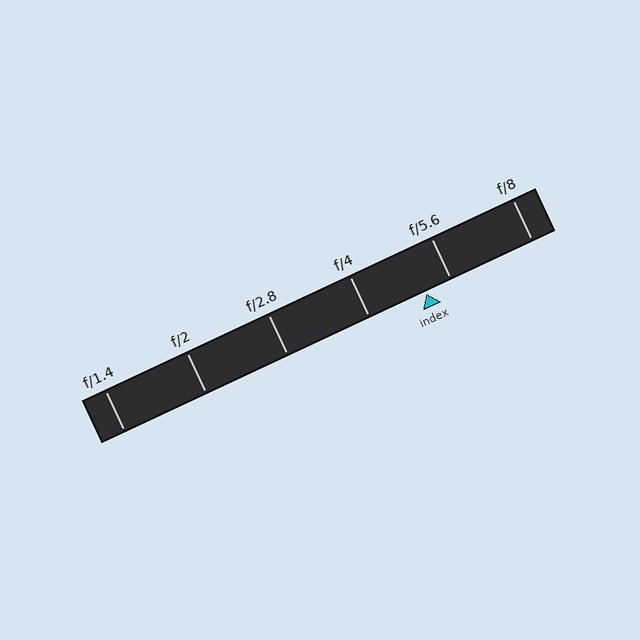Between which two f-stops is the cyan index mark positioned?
The index mark is between f/4 and f/5.6.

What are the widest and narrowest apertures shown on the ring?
The widest aperture shown is f/1.4 and the narrowest is f/8.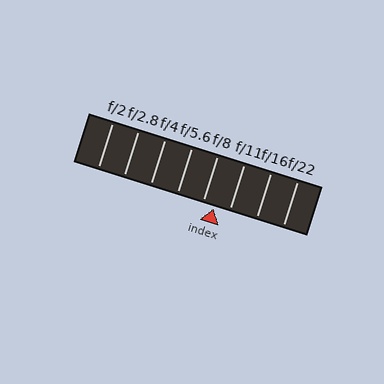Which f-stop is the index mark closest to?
The index mark is closest to f/8.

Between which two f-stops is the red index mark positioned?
The index mark is between f/8 and f/11.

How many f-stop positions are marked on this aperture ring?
There are 8 f-stop positions marked.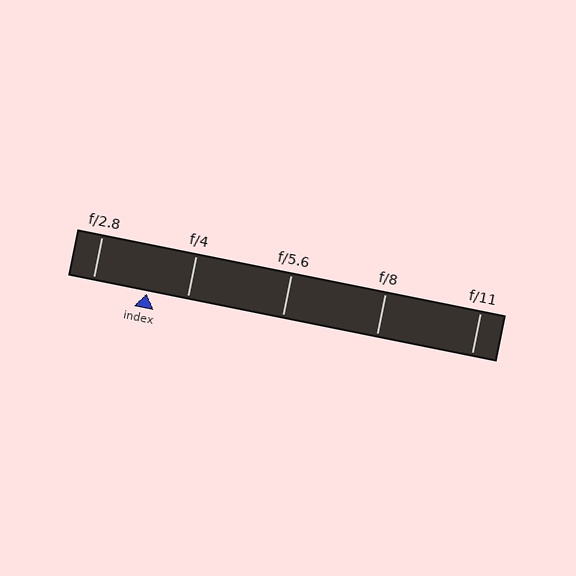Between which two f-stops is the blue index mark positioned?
The index mark is between f/2.8 and f/4.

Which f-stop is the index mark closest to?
The index mark is closest to f/4.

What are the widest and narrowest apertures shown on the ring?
The widest aperture shown is f/2.8 and the narrowest is f/11.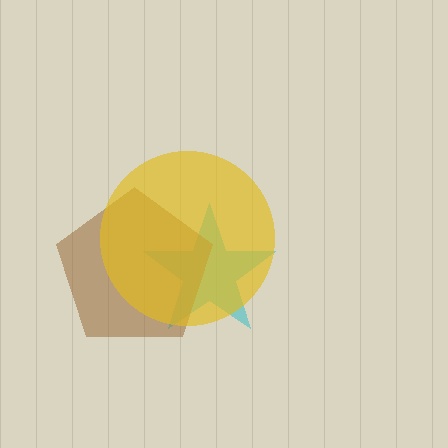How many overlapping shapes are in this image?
There are 3 overlapping shapes in the image.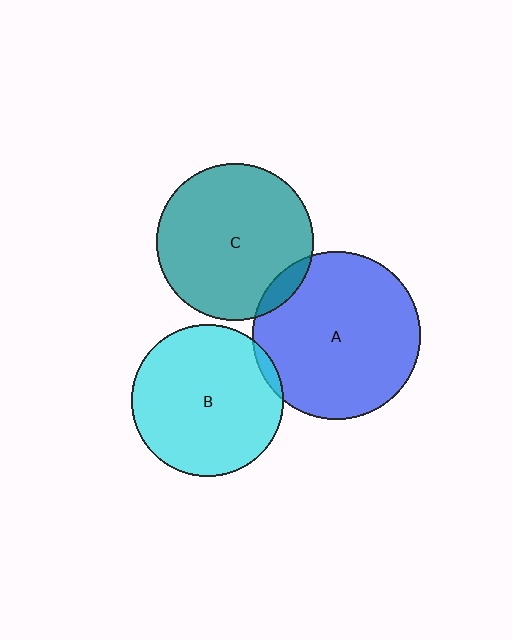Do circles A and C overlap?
Yes.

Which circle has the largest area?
Circle A (blue).